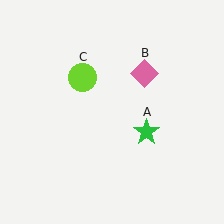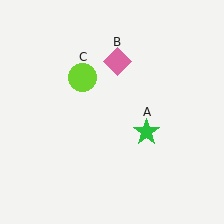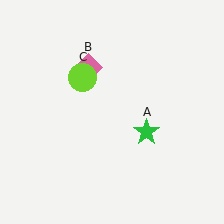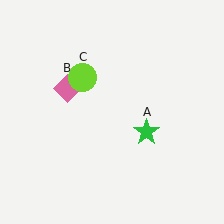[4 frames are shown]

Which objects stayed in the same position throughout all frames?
Green star (object A) and lime circle (object C) remained stationary.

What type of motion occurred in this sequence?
The pink diamond (object B) rotated counterclockwise around the center of the scene.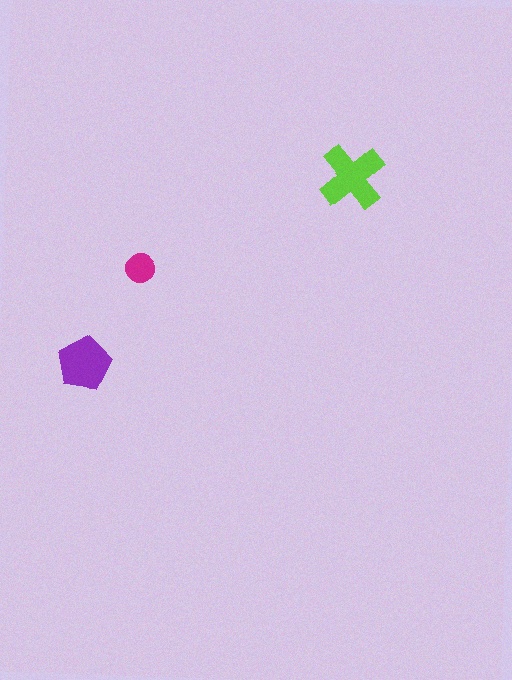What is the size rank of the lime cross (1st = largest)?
1st.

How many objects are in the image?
There are 3 objects in the image.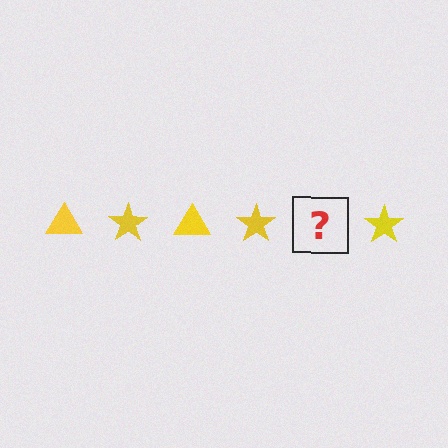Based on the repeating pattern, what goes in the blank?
The blank should be a yellow triangle.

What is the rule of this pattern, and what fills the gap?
The rule is that the pattern cycles through triangle, star shapes in yellow. The gap should be filled with a yellow triangle.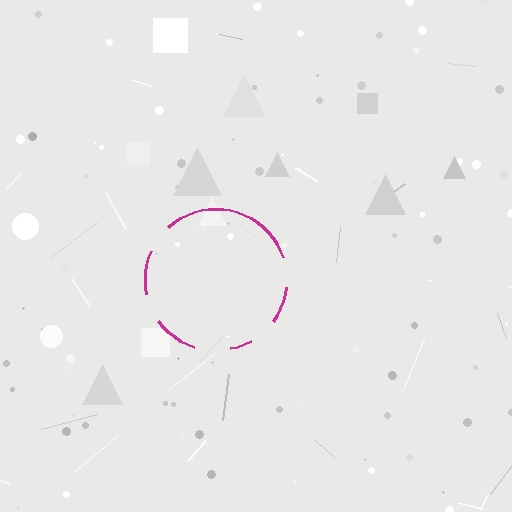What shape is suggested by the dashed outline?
The dashed outline suggests a circle.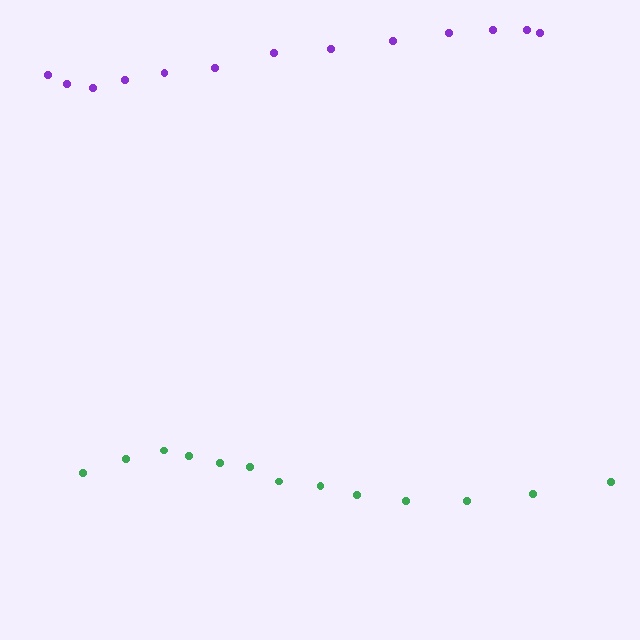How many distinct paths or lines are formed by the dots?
There are 2 distinct paths.